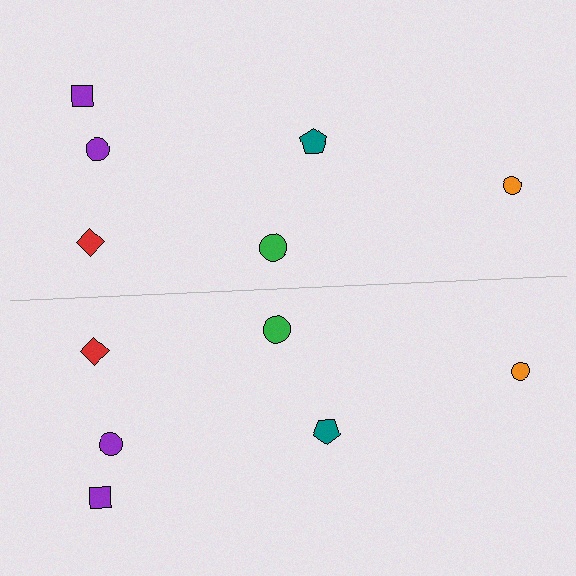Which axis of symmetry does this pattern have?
The pattern has a horizontal axis of symmetry running through the center of the image.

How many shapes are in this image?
There are 12 shapes in this image.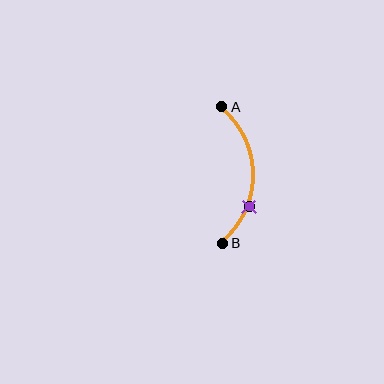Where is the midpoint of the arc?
The arc midpoint is the point on the curve farthest from the straight line joining A and B. It sits to the right of that line.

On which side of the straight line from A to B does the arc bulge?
The arc bulges to the right of the straight line connecting A and B.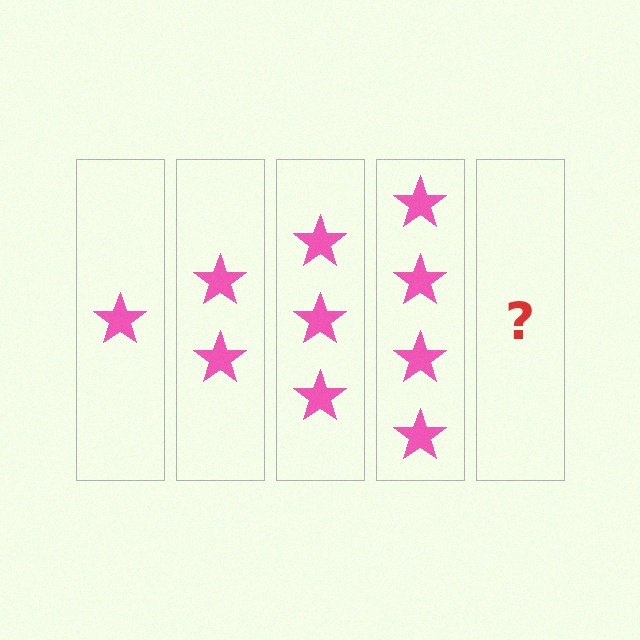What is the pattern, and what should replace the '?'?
The pattern is that each step adds one more star. The '?' should be 5 stars.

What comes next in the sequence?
The next element should be 5 stars.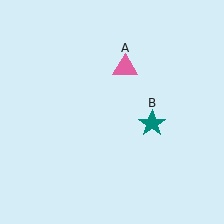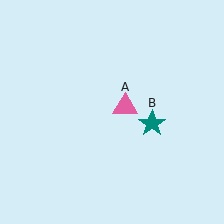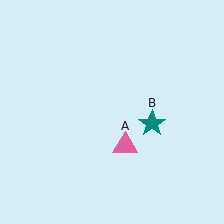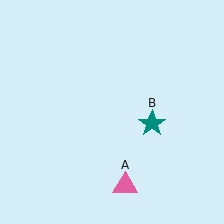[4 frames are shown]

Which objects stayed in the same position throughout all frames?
Teal star (object B) remained stationary.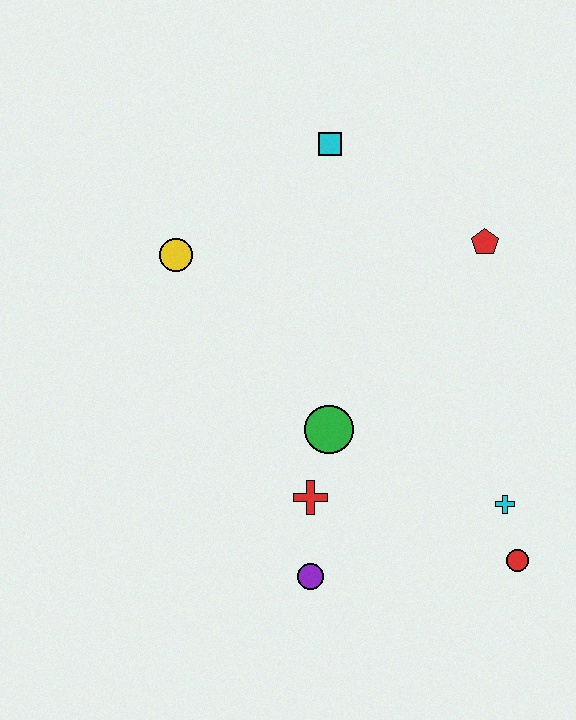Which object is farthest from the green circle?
The cyan square is farthest from the green circle.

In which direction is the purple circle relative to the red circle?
The purple circle is to the left of the red circle.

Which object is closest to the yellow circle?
The cyan square is closest to the yellow circle.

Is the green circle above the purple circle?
Yes